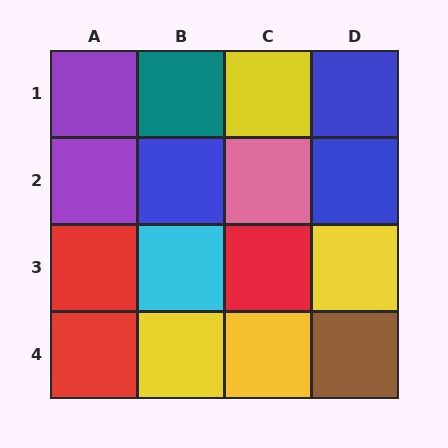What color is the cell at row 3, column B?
Cyan.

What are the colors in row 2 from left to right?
Purple, blue, pink, blue.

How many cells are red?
3 cells are red.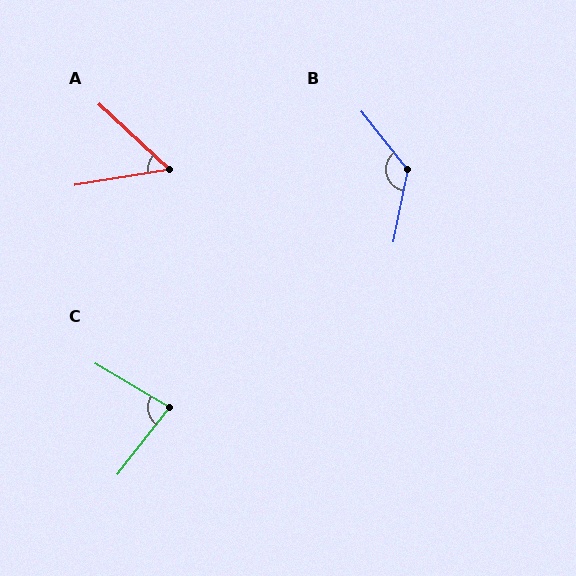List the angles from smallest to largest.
A (52°), C (83°), B (130°).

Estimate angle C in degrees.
Approximately 83 degrees.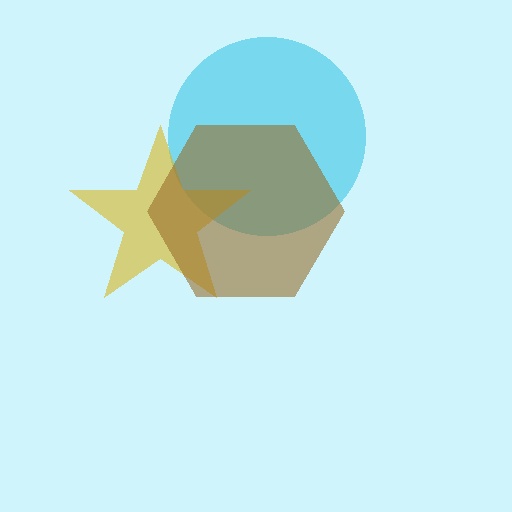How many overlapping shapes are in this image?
There are 3 overlapping shapes in the image.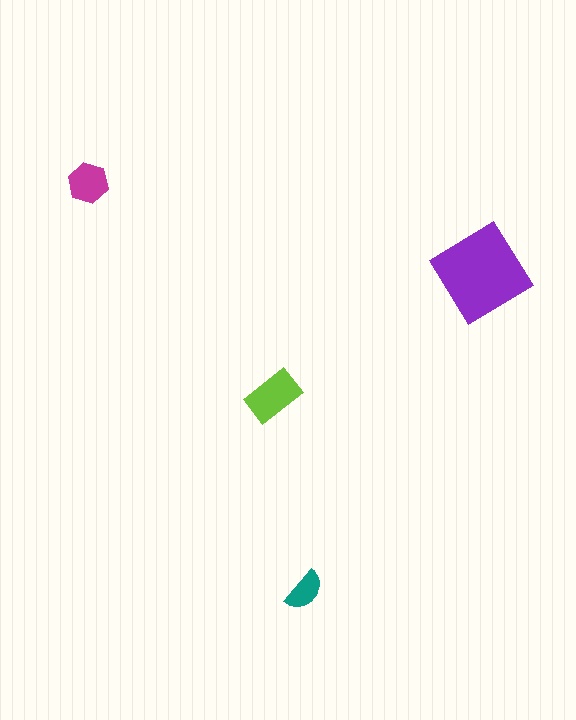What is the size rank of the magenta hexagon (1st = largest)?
3rd.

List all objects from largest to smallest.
The purple diamond, the lime rectangle, the magenta hexagon, the teal semicircle.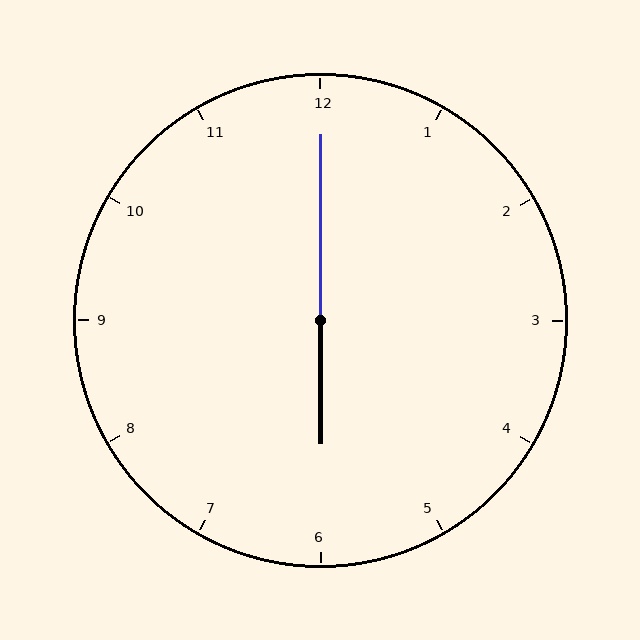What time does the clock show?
6:00.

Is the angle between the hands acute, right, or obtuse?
It is obtuse.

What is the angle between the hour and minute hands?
Approximately 180 degrees.